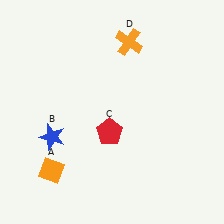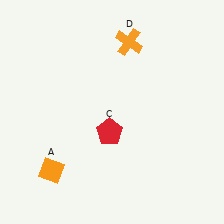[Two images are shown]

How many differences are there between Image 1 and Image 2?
There is 1 difference between the two images.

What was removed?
The blue star (B) was removed in Image 2.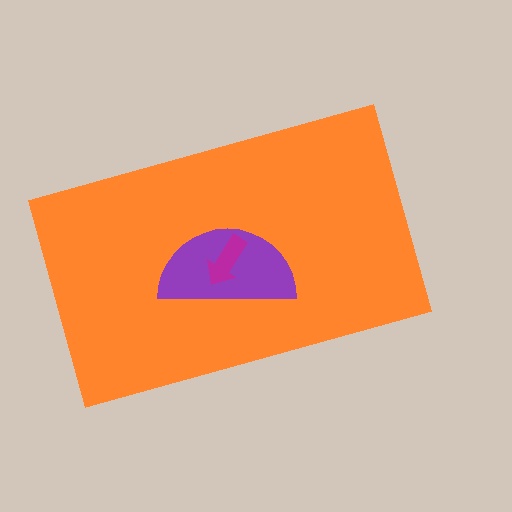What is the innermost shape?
The magenta arrow.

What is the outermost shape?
The orange rectangle.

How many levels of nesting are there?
3.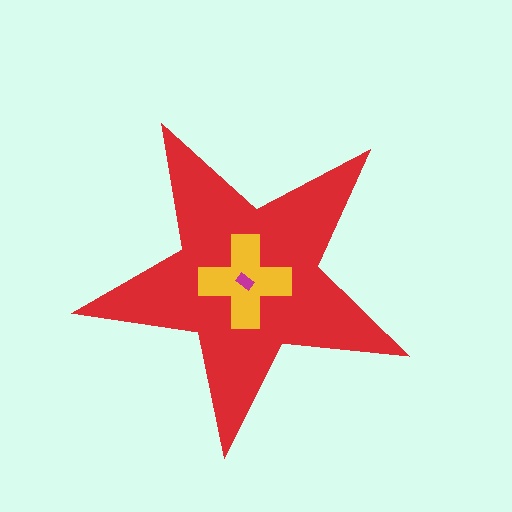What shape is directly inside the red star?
The yellow cross.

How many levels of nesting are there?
3.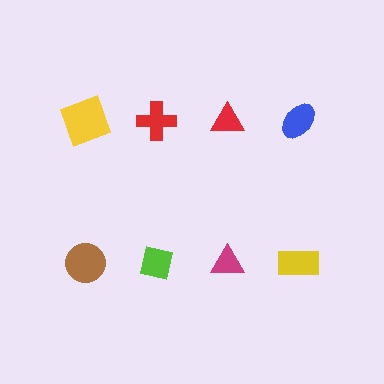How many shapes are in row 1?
4 shapes.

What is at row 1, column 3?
A red triangle.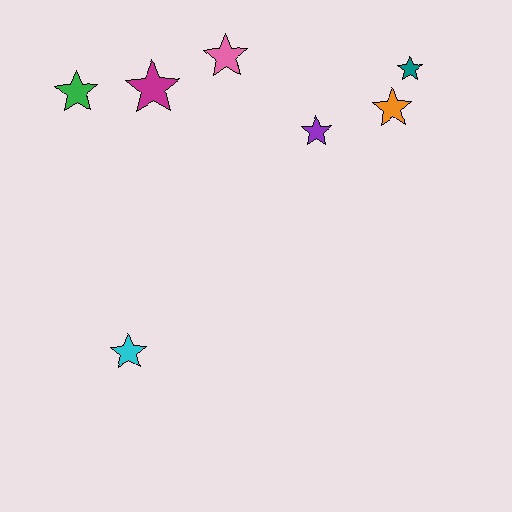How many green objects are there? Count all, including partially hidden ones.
There is 1 green object.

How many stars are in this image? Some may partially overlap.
There are 7 stars.